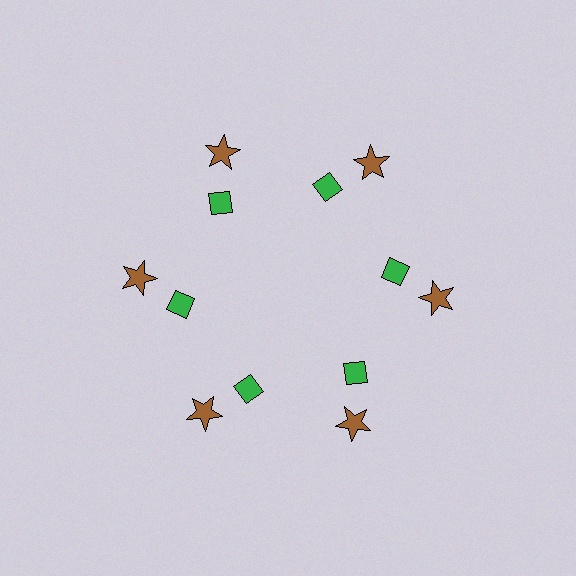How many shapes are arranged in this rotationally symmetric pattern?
There are 12 shapes, arranged in 6 groups of 2.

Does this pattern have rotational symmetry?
Yes, this pattern has 6-fold rotational symmetry. It looks the same after rotating 60 degrees around the center.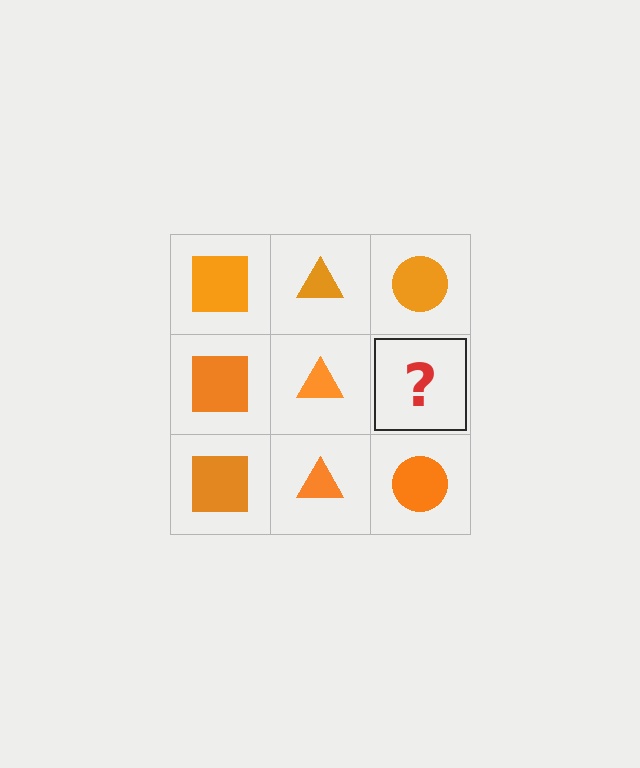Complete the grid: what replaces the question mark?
The question mark should be replaced with an orange circle.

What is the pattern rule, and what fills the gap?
The rule is that each column has a consistent shape. The gap should be filled with an orange circle.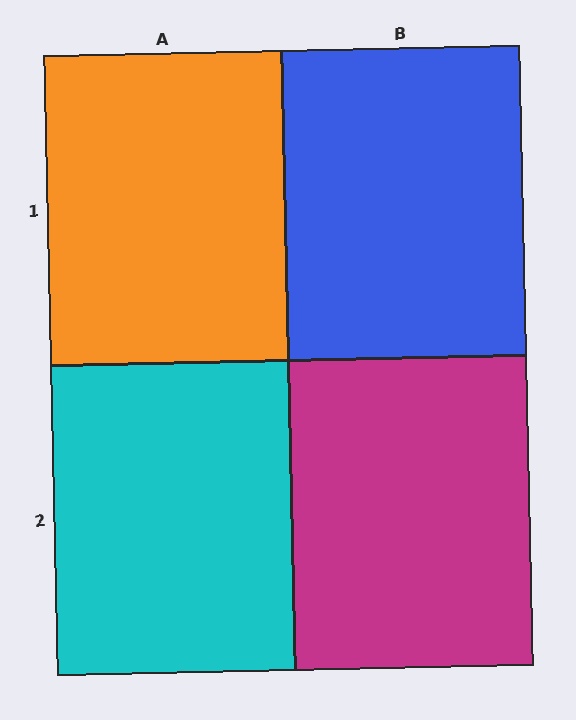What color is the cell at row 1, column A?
Orange.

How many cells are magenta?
1 cell is magenta.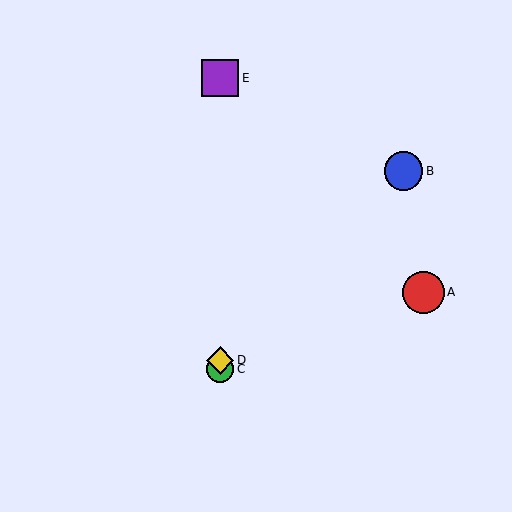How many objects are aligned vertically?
3 objects (C, D, E) are aligned vertically.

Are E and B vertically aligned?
No, E is at x≈220 and B is at x≈404.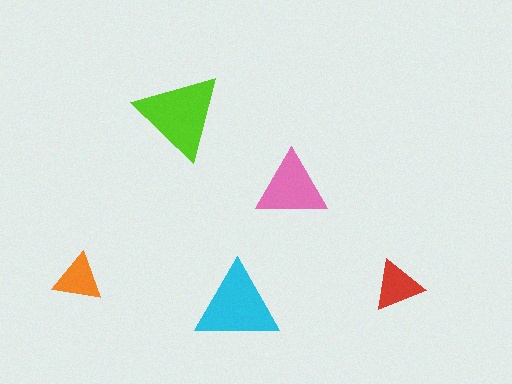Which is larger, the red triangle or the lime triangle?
The lime one.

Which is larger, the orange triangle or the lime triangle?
The lime one.